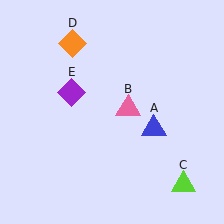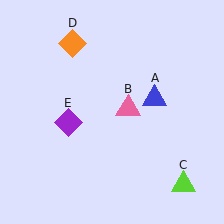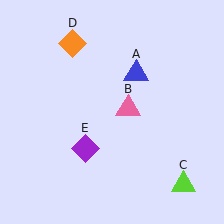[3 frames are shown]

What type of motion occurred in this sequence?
The blue triangle (object A), purple diamond (object E) rotated counterclockwise around the center of the scene.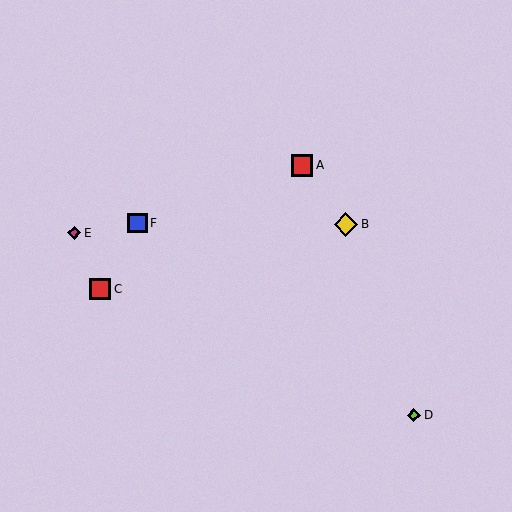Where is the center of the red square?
The center of the red square is at (302, 165).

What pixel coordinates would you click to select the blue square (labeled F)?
Click at (138, 223) to select the blue square F.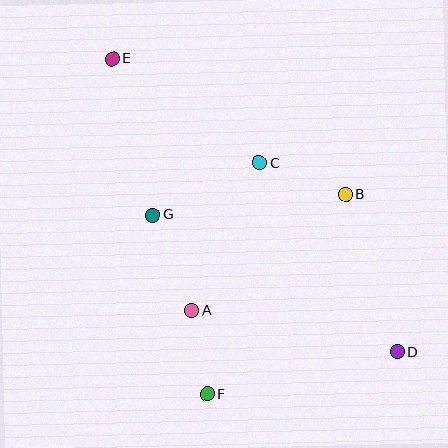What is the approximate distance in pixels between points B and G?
The distance between B and G is approximately 194 pixels.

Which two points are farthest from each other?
Points D and E are farthest from each other.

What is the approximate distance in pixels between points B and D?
The distance between B and D is approximately 166 pixels.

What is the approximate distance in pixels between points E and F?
The distance between E and F is approximately 349 pixels.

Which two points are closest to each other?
Points A and F are closest to each other.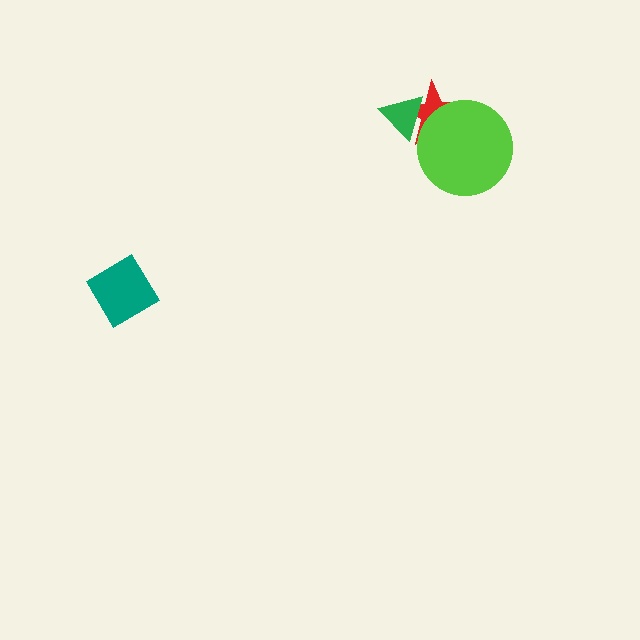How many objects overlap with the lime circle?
1 object overlaps with the lime circle.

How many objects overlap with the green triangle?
1 object overlaps with the green triangle.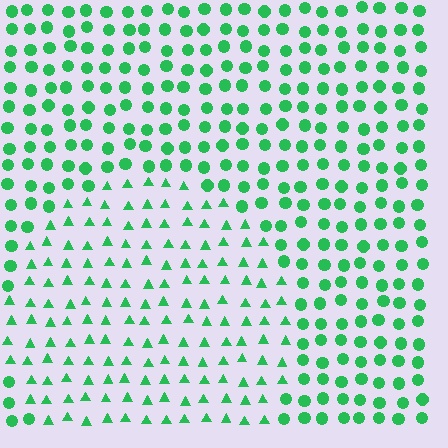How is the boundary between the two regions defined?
The boundary is defined by a change in element shape: triangles inside vs. circles outside. All elements share the same color and spacing.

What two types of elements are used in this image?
The image uses triangles inside the circle region and circles outside it.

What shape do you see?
I see a circle.